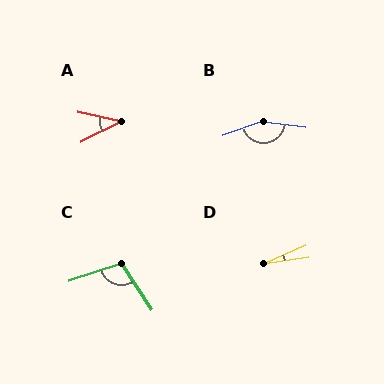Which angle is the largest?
B, at approximately 153 degrees.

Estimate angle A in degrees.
Approximately 40 degrees.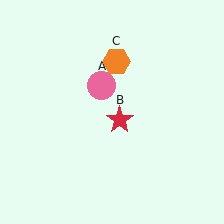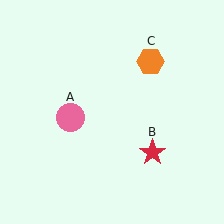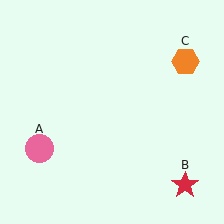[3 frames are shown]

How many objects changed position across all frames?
3 objects changed position: pink circle (object A), red star (object B), orange hexagon (object C).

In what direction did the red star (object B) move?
The red star (object B) moved down and to the right.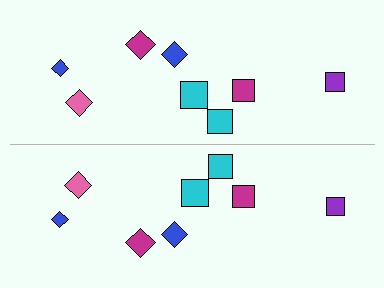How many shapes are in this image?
There are 16 shapes in this image.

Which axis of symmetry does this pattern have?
The pattern has a horizontal axis of symmetry running through the center of the image.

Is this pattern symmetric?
Yes, this pattern has bilateral (reflection) symmetry.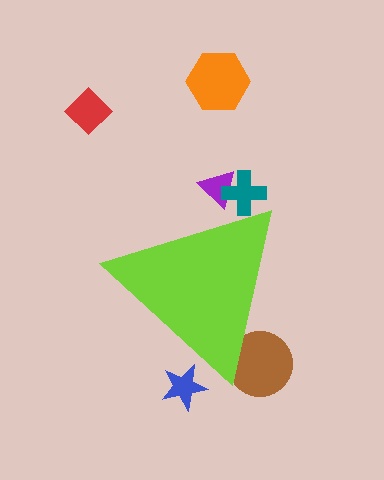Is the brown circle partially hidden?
Yes, the brown circle is partially hidden behind the lime triangle.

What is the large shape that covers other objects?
A lime triangle.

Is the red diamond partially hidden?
No, the red diamond is fully visible.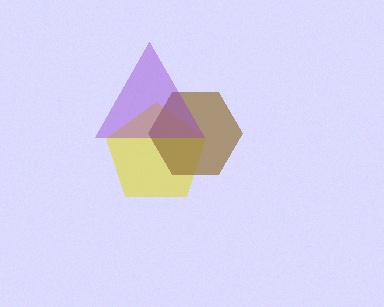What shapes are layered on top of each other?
The layered shapes are: a yellow pentagon, a brown hexagon, a purple triangle.